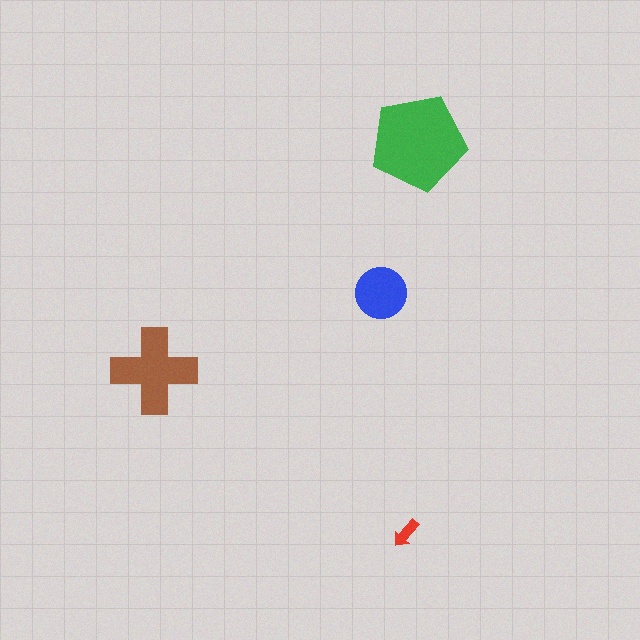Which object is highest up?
The green pentagon is topmost.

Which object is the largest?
The green pentagon.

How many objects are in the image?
There are 4 objects in the image.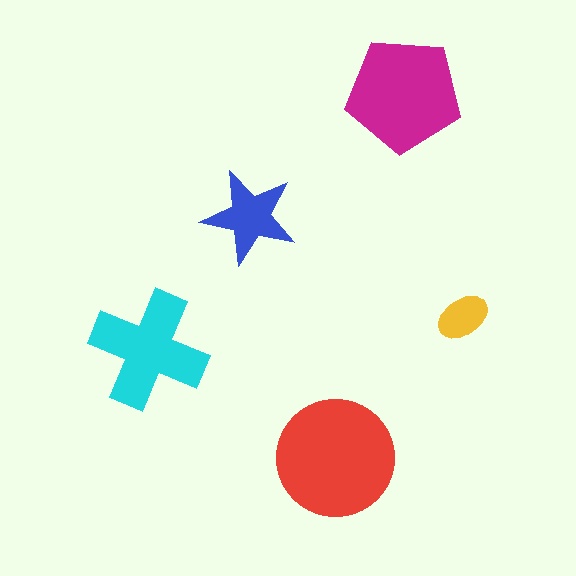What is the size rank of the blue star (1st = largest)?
4th.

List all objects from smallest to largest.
The yellow ellipse, the blue star, the cyan cross, the magenta pentagon, the red circle.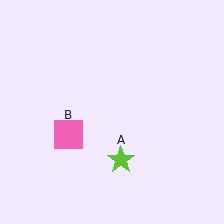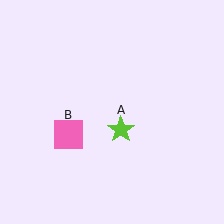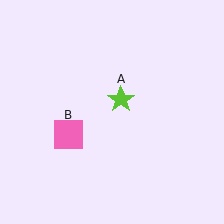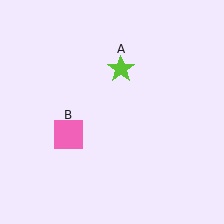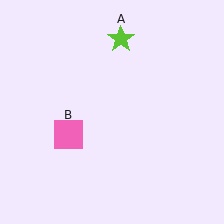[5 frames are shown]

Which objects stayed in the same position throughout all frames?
Pink square (object B) remained stationary.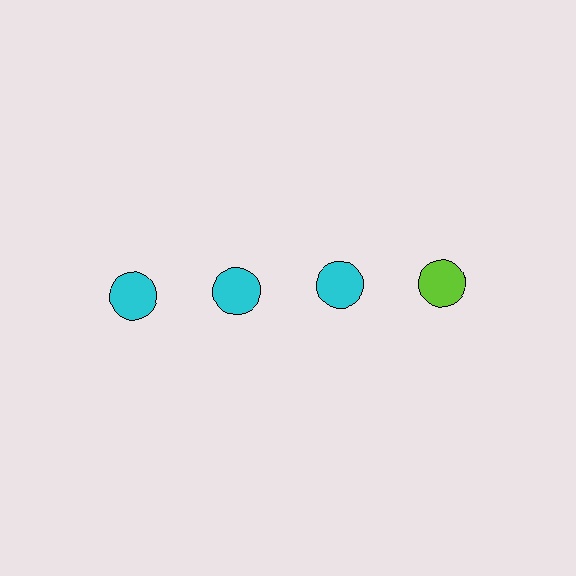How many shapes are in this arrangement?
There are 4 shapes arranged in a grid pattern.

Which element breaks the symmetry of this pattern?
The lime circle in the top row, second from right column breaks the symmetry. All other shapes are cyan circles.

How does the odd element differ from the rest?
It has a different color: lime instead of cyan.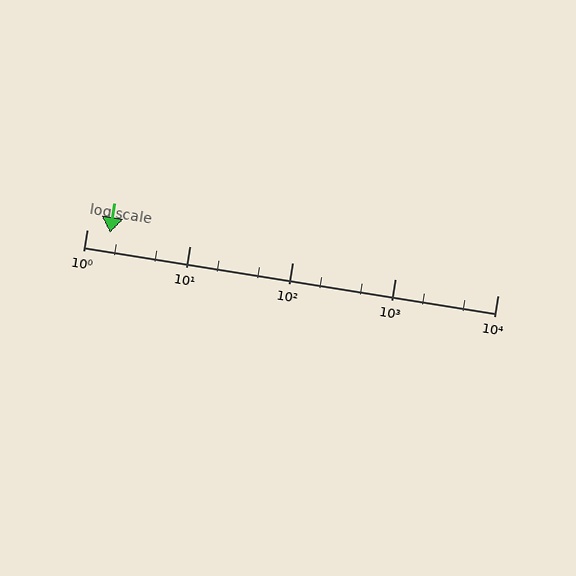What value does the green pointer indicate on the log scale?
The pointer indicates approximately 1.7.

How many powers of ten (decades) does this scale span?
The scale spans 4 decades, from 1 to 10000.